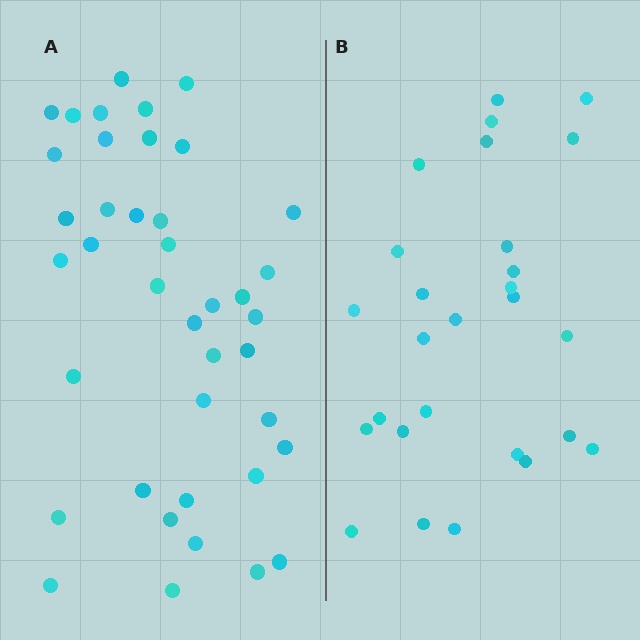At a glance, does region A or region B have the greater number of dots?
Region A (the left region) has more dots.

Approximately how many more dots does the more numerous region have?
Region A has approximately 15 more dots than region B.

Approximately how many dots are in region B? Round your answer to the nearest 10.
About 30 dots. (The exact count is 27, which rounds to 30.)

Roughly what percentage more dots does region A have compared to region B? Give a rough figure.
About 50% more.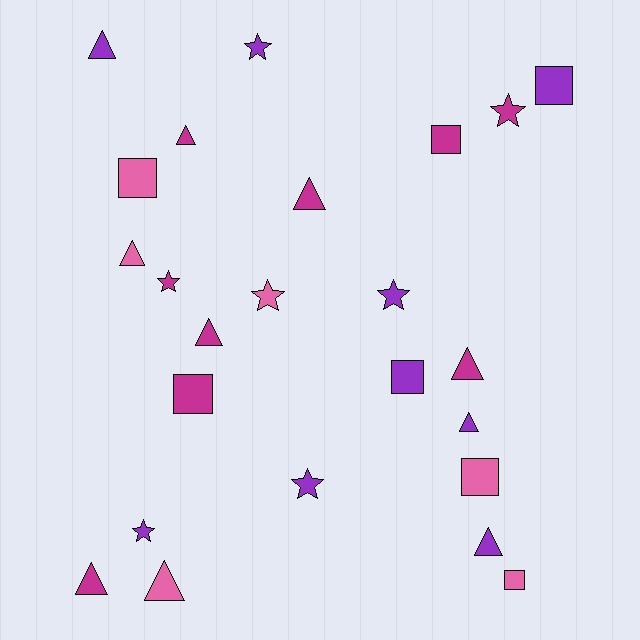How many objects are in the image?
There are 24 objects.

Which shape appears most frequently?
Triangle, with 10 objects.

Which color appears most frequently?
Purple, with 9 objects.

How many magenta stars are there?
There are 2 magenta stars.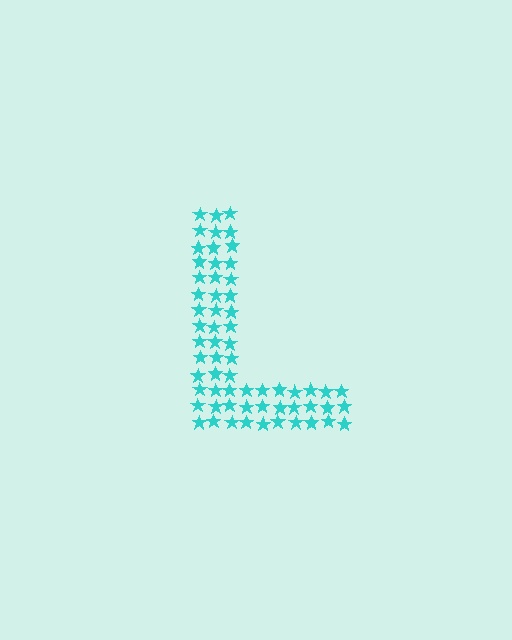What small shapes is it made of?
It is made of small stars.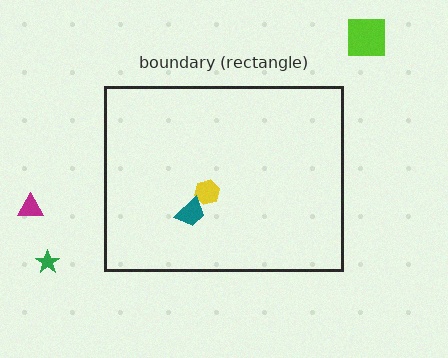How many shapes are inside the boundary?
2 inside, 3 outside.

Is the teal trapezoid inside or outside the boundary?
Inside.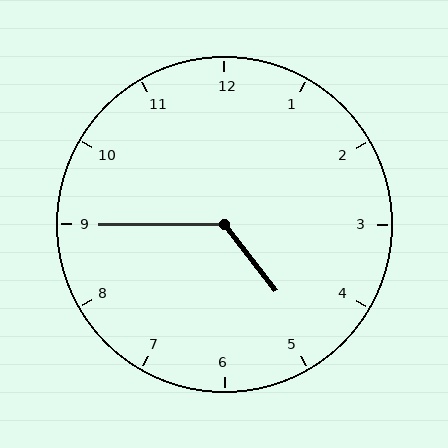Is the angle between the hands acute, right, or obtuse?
It is obtuse.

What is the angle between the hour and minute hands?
Approximately 128 degrees.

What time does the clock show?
4:45.